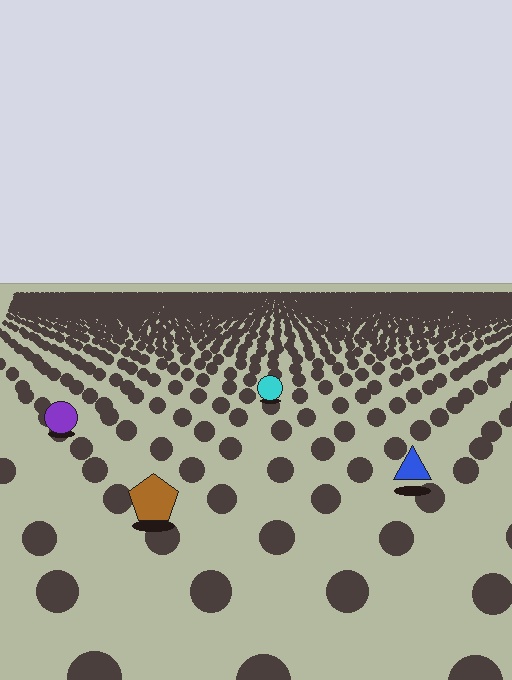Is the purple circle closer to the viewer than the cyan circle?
Yes. The purple circle is closer — you can tell from the texture gradient: the ground texture is coarser near it.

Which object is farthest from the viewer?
The cyan circle is farthest from the viewer. It appears smaller and the ground texture around it is denser.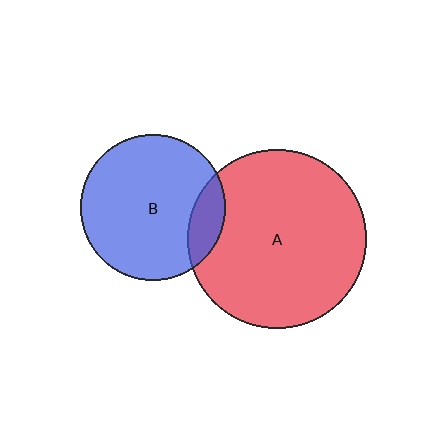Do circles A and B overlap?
Yes.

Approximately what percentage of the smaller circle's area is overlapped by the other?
Approximately 15%.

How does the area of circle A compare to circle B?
Approximately 1.5 times.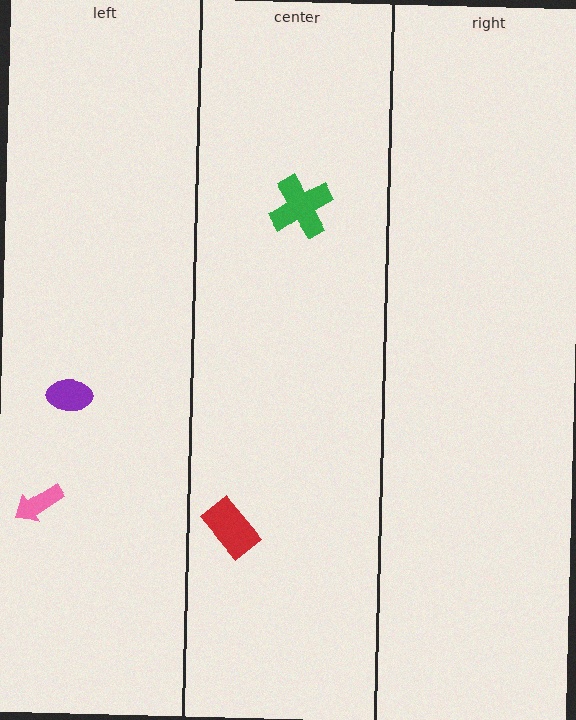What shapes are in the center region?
The green cross, the red rectangle.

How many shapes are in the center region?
2.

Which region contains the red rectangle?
The center region.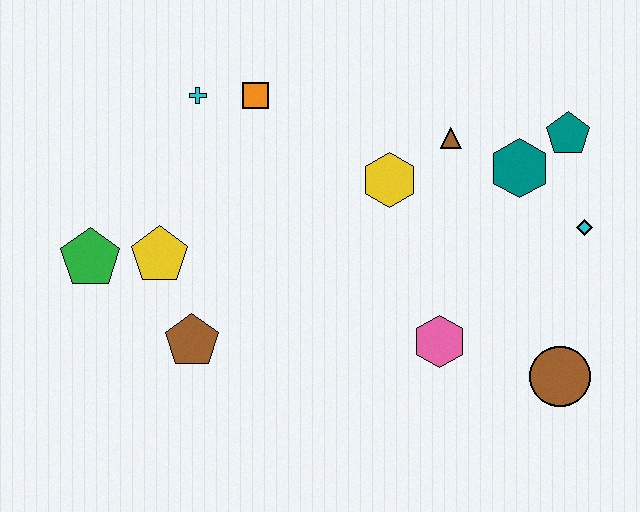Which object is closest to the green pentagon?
The yellow pentagon is closest to the green pentagon.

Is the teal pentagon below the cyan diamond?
No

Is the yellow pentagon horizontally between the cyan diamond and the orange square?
No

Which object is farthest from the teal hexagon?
The green pentagon is farthest from the teal hexagon.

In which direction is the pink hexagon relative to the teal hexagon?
The pink hexagon is below the teal hexagon.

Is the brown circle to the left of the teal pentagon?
Yes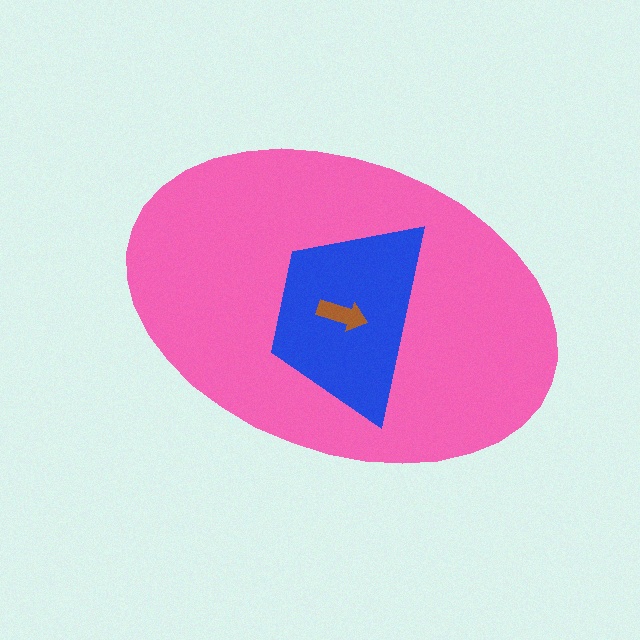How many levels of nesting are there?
3.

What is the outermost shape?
The pink ellipse.